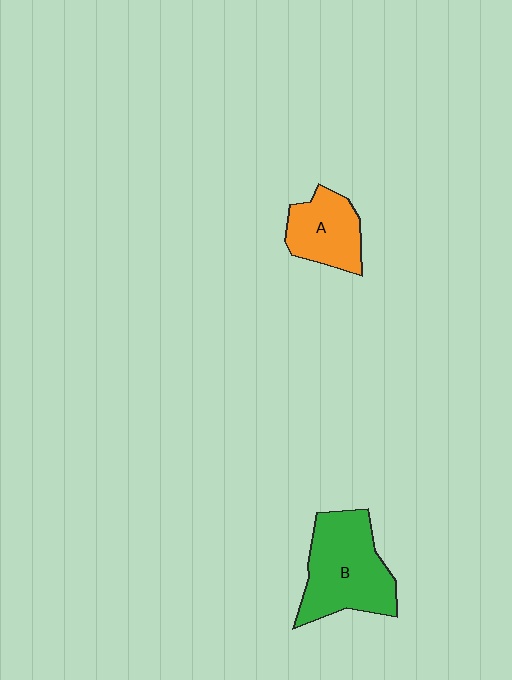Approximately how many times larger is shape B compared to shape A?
Approximately 1.6 times.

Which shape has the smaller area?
Shape A (orange).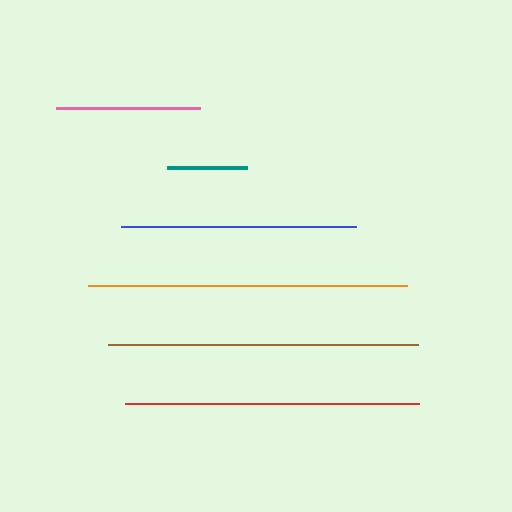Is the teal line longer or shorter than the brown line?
The brown line is longer than the teal line.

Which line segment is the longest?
The orange line is the longest at approximately 318 pixels.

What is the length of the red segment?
The red segment is approximately 294 pixels long.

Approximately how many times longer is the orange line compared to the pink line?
The orange line is approximately 2.2 times the length of the pink line.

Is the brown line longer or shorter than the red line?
The brown line is longer than the red line.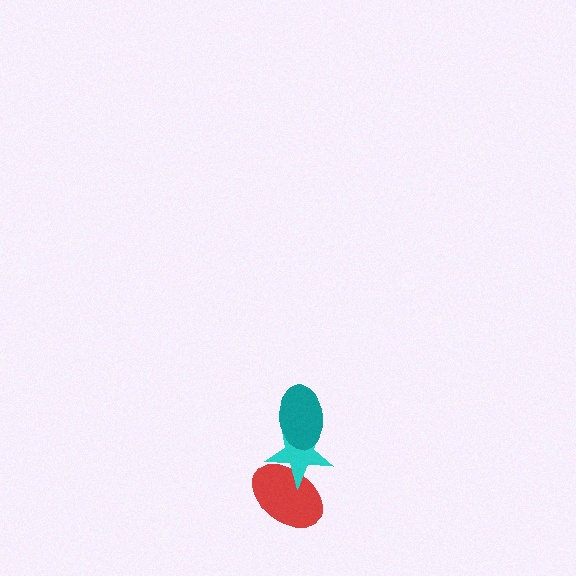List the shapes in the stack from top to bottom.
From top to bottom: the teal ellipse, the cyan star, the red ellipse.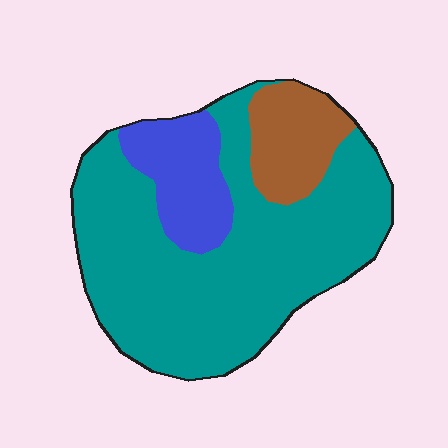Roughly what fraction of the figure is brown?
Brown covers roughly 15% of the figure.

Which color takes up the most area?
Teal, at roughly 70%.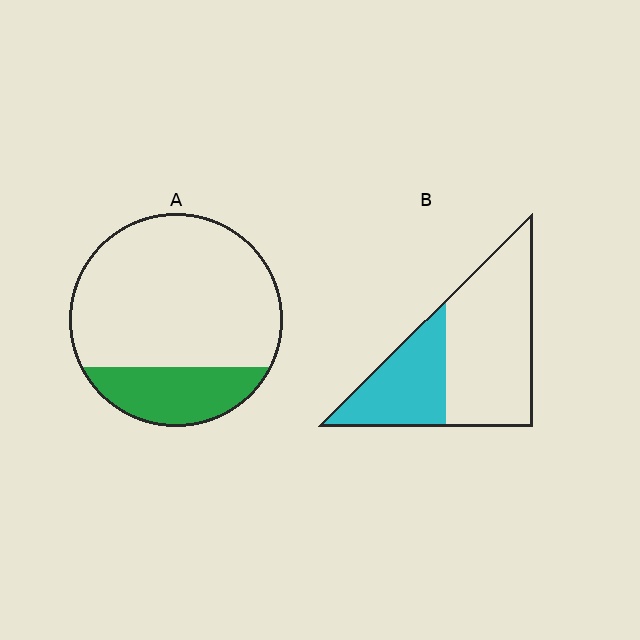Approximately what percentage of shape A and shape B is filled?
A is approximately 25% and B is approximately 35%.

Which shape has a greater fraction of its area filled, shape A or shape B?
Shape B.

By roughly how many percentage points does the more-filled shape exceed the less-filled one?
By roughly 15 percentage points (B over A).